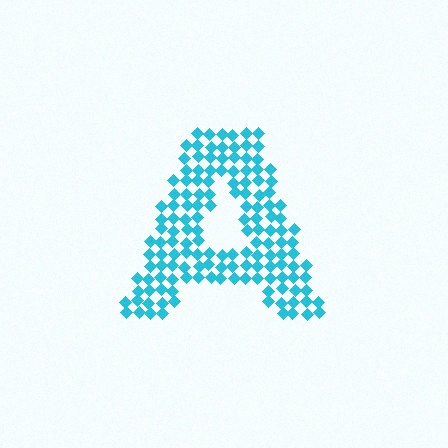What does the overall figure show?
The overall figure shows the letter A.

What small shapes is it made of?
It is made of small diamonds.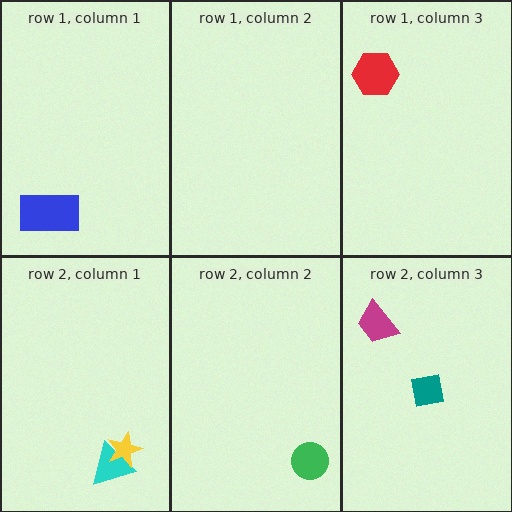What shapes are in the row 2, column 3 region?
The magenta trapezoid, the teal square.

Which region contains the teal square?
The row 2, column 3 region.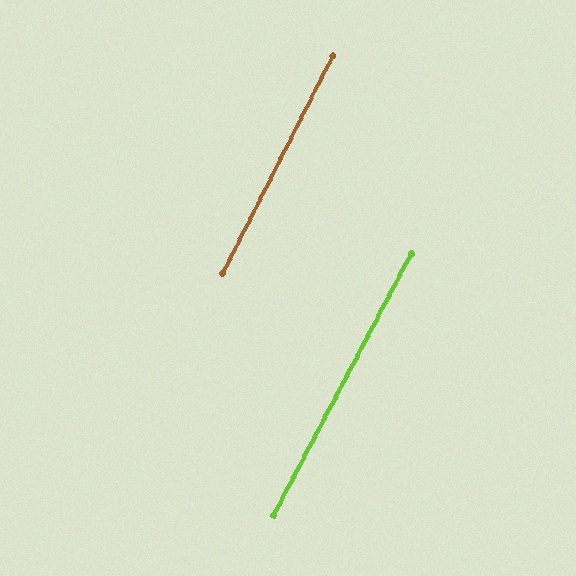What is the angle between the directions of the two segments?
Approximately 1 degree.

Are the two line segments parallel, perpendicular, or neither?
Parallel — their directions differ by only 1.0°.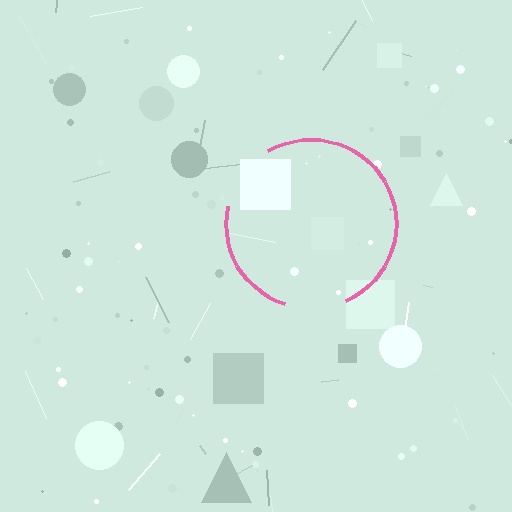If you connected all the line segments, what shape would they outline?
They would outline a circle.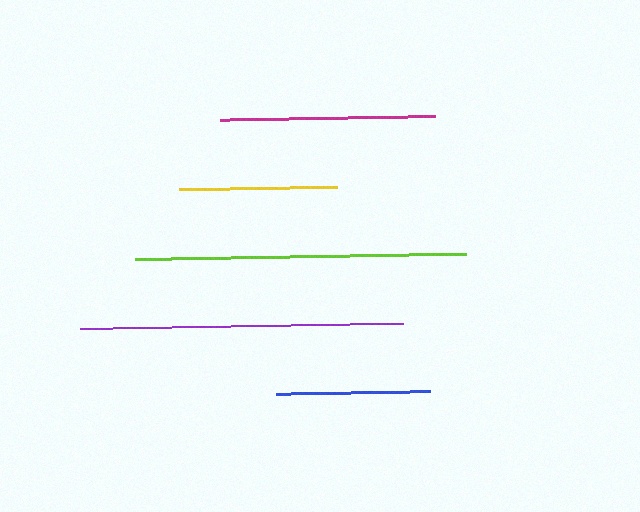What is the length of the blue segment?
The blue segment is approximately 155 pixels long.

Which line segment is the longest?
The lime line is the longest at approximately 331 pixels.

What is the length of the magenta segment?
The magenta segment is approximately 215 pixels long.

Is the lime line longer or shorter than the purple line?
The lime line is longer than the purple line.